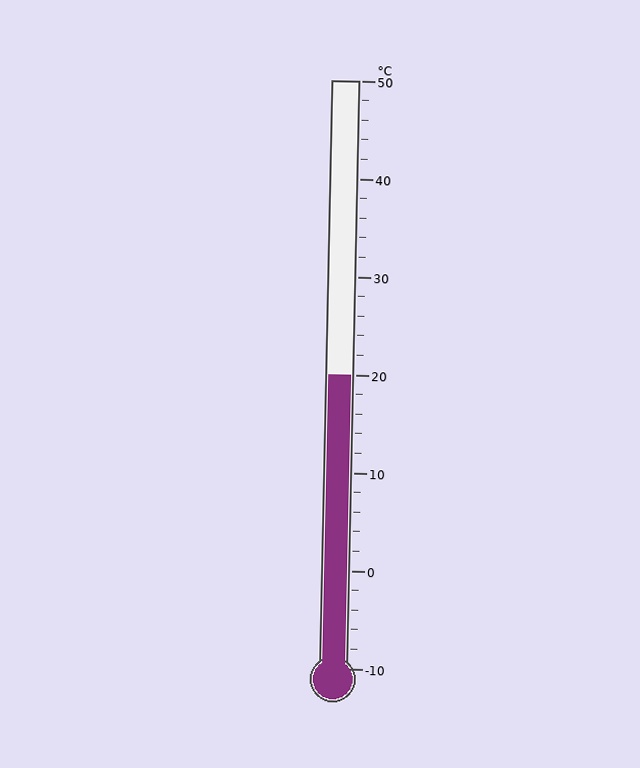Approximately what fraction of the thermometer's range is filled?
The thermometer is filled to approximately 50% of its range.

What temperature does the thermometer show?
The thermometer shows approximately 20°C.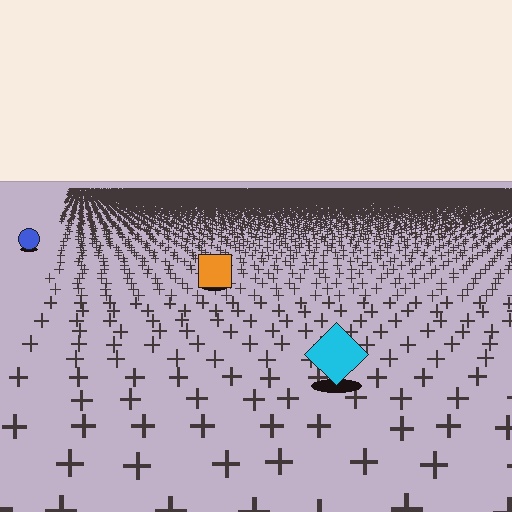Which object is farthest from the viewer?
The blue circle is farthest from the viewer. It appears smaller and the ground texture around it is denser.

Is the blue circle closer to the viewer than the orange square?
No. The orange square is closer — you can tell from the texture gradient: the ground texture is coarser near it.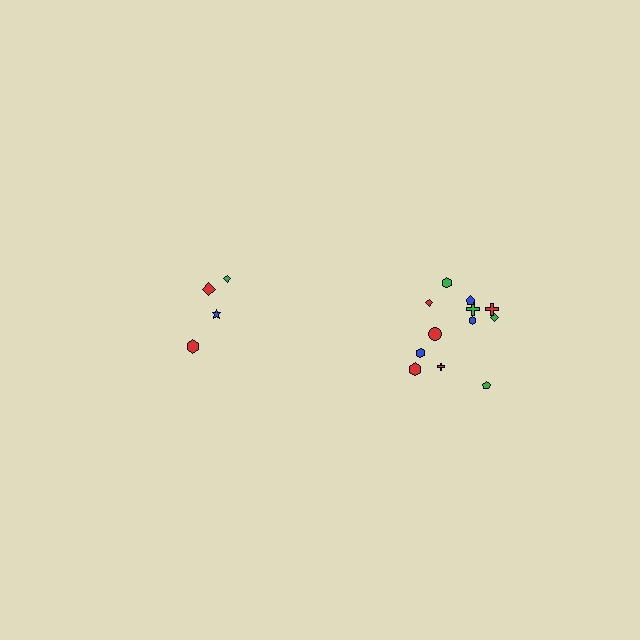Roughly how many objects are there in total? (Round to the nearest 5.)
Roughly 15 objects in total.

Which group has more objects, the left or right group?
The right group.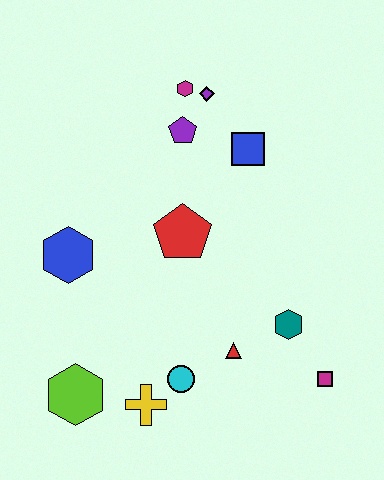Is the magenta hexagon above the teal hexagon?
Yes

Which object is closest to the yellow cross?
The cyan circle is closest to the yellow cross.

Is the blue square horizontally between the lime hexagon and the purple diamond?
No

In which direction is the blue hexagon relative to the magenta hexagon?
The blue hexagon is below the magenta hexagon.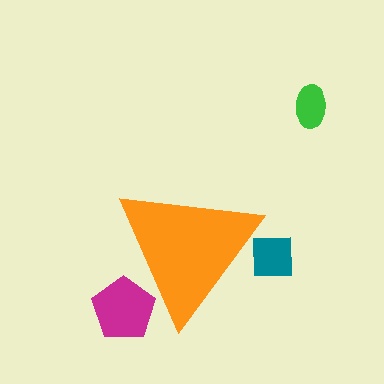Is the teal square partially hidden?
Yes, the teal square is partially hidden behind the orange triangle.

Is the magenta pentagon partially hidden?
Yes, the magenta pentagon is partially hidden behind the orange triangle.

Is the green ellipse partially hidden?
No, the green ellipse is fully visible.